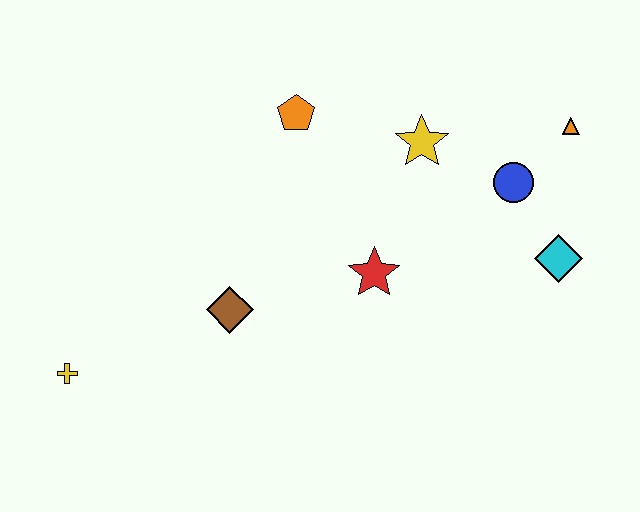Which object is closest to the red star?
The yellow star is closest to the red star.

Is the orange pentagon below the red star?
No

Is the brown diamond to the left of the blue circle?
Yes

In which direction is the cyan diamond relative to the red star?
The cyan diamond is to the right of the red star.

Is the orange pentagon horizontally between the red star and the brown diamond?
Yes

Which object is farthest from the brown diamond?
The orange triangle is farthest from the brown diamond.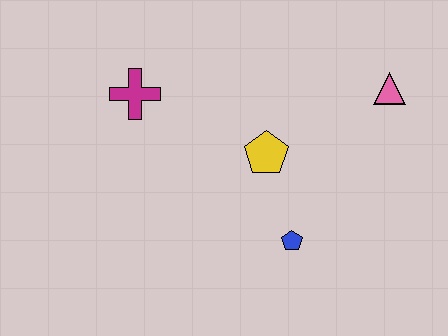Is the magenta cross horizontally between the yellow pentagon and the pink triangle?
No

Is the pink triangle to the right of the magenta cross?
Yes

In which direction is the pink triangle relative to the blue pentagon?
The pink triangle is above the blue pentagon.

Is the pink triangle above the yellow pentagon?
Yes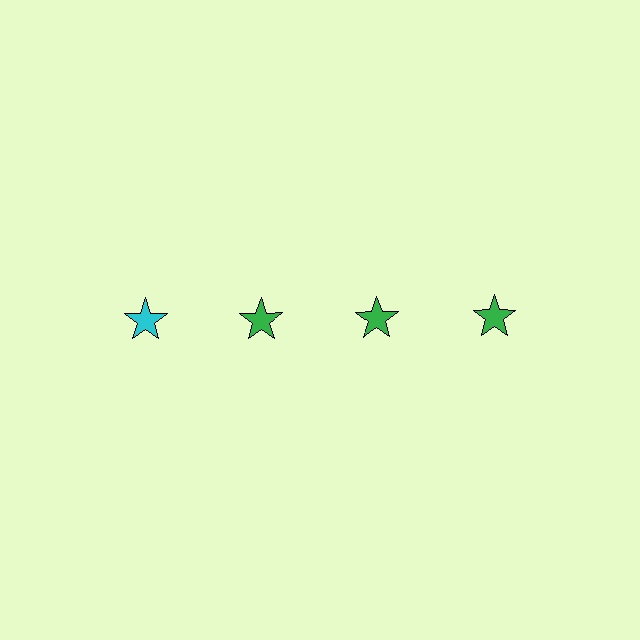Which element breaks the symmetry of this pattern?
The cyan star in the top row, leftmost column breaks the symmetry. All other shapes are green stars.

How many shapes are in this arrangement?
There are 4 shapes arranged in a grid pattern.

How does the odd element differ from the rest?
It has a different color: cyan instead of green.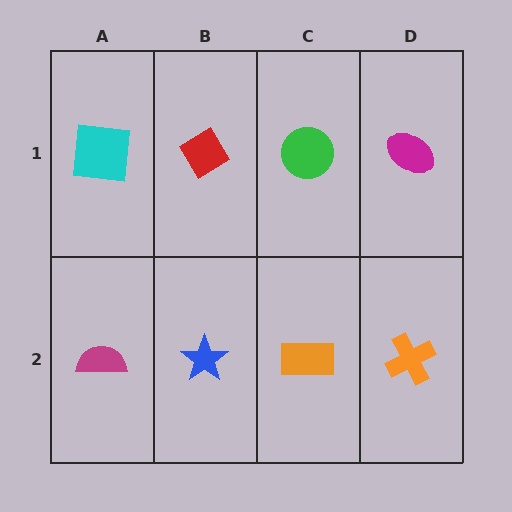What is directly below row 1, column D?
An orange cross.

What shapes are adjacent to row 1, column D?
An orange cross (row 2, column D), a green circle (row 1, column C).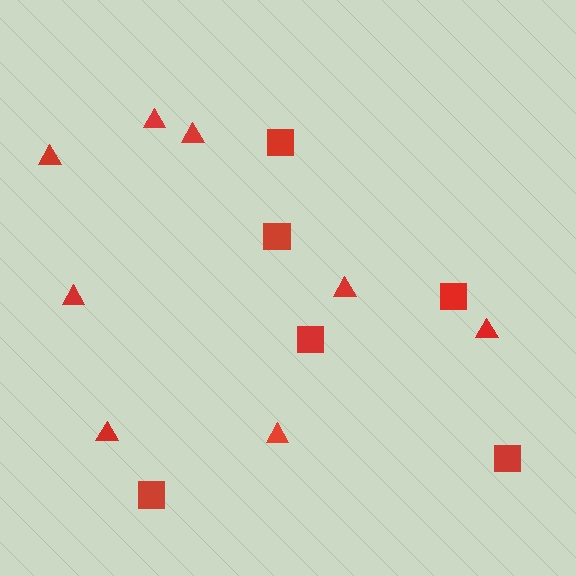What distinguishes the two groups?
There are 2 groups: one group of squares (6) and one group of triangles (8).